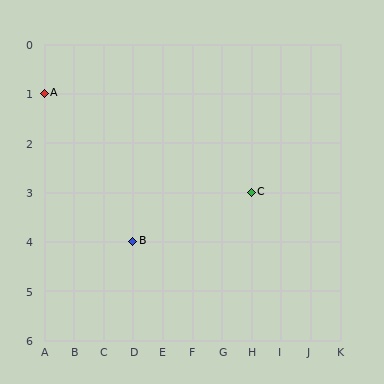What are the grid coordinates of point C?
Point C is at grid coordinates (H, 3).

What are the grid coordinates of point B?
Point B is at grid coordinates (D, 4).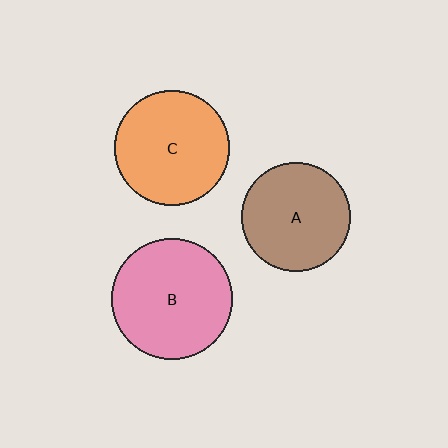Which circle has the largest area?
Circle B (pink).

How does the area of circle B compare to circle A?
Approximately 1.2 times.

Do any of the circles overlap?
No, none of the circles overlap.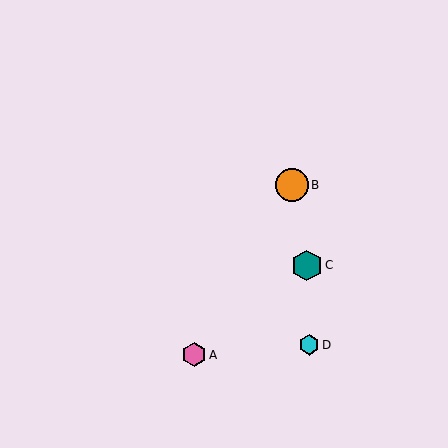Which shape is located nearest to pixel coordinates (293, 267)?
The teal hexagon (labeled C) at (307, 265) is nearest to that location.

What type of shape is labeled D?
Shape D is a cyan hexagon.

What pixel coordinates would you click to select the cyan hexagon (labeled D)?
Click at (309, 345) to select the cyan hexagon D.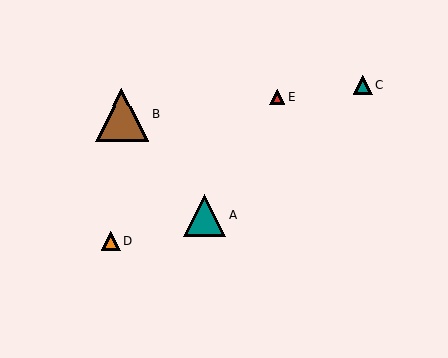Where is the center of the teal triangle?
The center of the teal triangle is at (205, 215).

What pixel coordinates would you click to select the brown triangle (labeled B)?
Click at (122, 115) to select the brown triangle B.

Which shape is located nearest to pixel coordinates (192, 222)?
The teal triangle (labeled A) at (205, 215) is nearest to that location.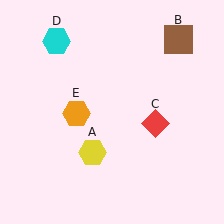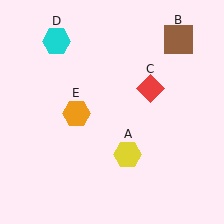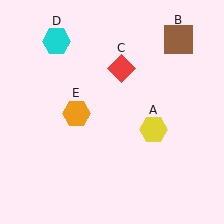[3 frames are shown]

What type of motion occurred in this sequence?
The yellow hexagon (object A), red diamond (object C) rotated counterclockwise around the center of the scene.